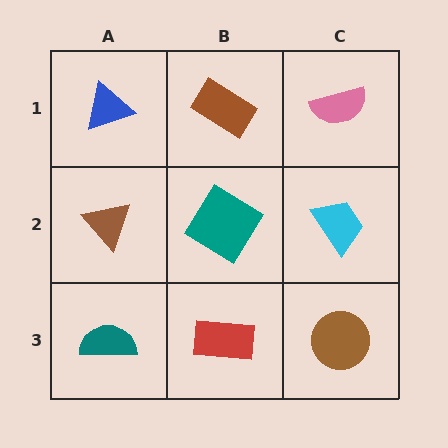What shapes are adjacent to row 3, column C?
A cyan trapezoid (row 2, column C), a red rectangle (row 3, column B).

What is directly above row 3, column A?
A brown triangle.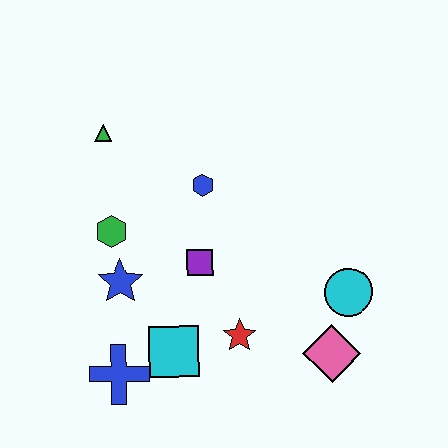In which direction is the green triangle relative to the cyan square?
The green triangle is above the cyan square.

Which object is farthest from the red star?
The green triangle is farthest from the red star.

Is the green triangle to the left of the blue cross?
Yes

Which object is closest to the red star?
The cyan square is closest to the red star.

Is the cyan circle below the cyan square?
No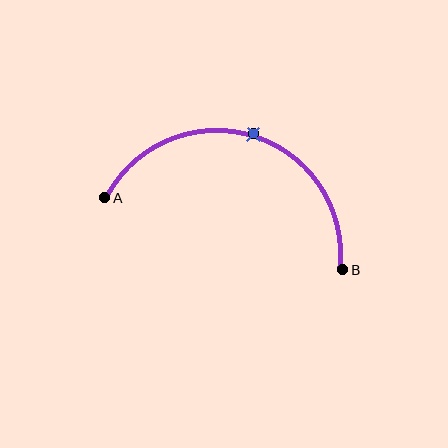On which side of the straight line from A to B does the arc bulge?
The arc bulges above the straight line connecting A and B.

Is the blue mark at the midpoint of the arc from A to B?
Yes. The blue mark lies on the arc at equal arc-length from both A and B — it is the arc midpoint.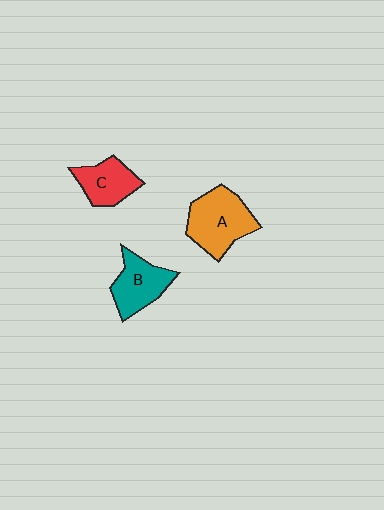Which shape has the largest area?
Shape A (orange).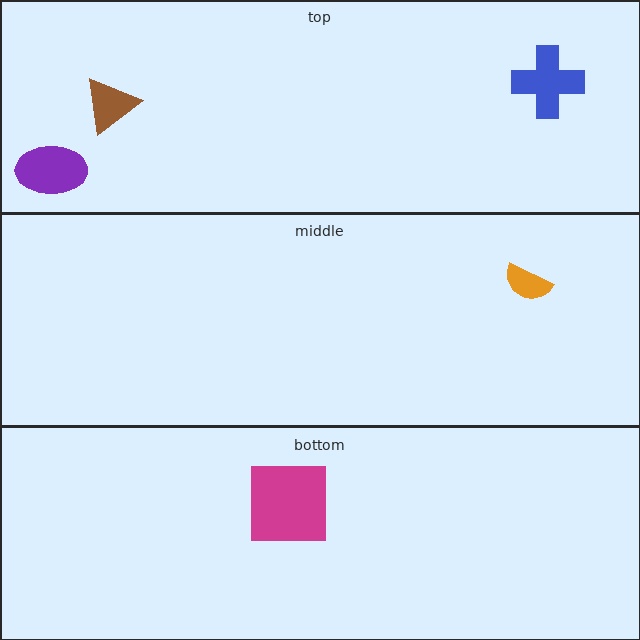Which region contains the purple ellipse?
The top region.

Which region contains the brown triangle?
The top region.